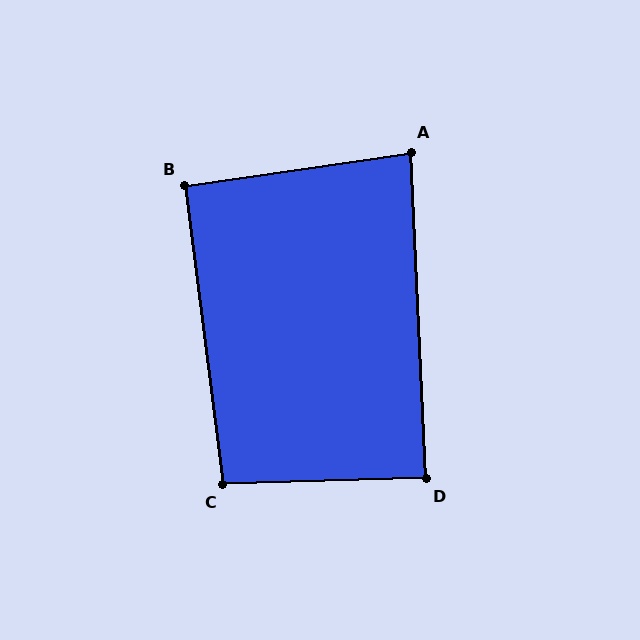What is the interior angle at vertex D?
Approximately 89 degrees (approximately right).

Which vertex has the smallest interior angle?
A, at approximately 84 degrees.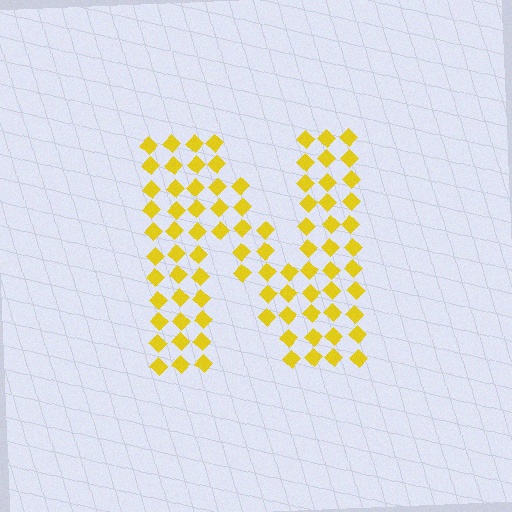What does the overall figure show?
The overall figure shows the letter N.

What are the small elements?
The small elements are diamonds.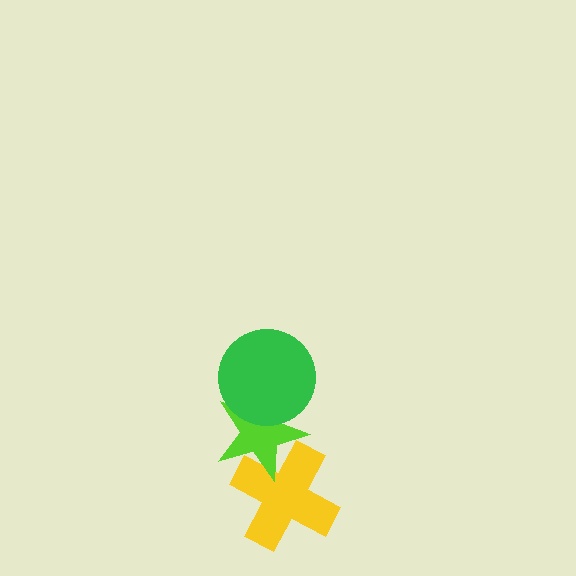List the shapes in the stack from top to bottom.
From top to bottom: the green circle, the lime star, the yellow cross.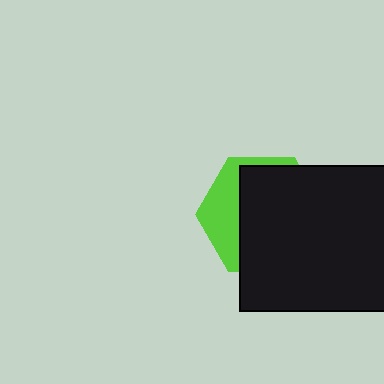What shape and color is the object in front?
The object in front is a black square.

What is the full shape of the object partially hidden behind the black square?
The partially hidden object is a lime hexagon.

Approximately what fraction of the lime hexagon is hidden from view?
Roughly 68% of the lime hexagon is hidden behind the black square.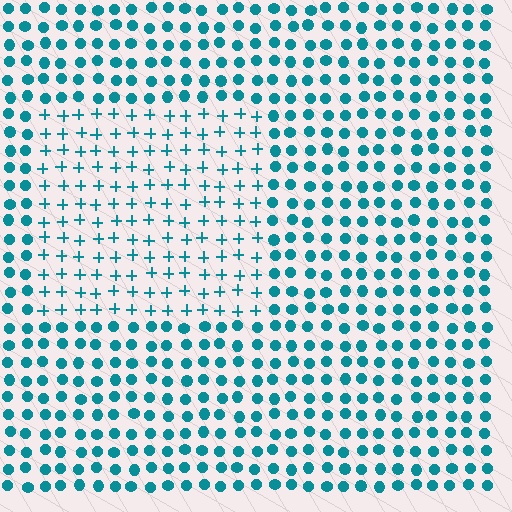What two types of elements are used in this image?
The image uses plus signs inside the rectangle region and circles outside it.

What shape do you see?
I see a rectangle.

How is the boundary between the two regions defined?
The boundary is defined by a change in element shape: plus signs inside vs. circles outside. All elements share the same color and spacing.